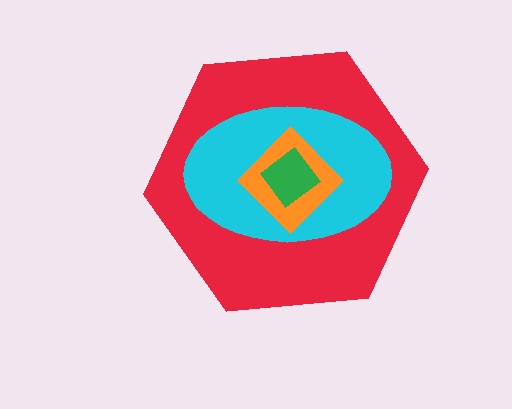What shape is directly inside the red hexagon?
The cyan ellipse.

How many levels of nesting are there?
4.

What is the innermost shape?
The green diamond.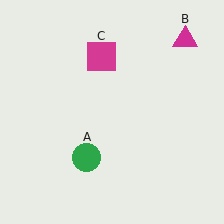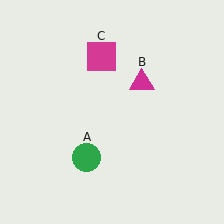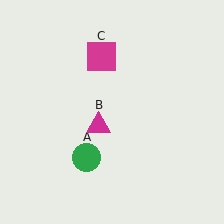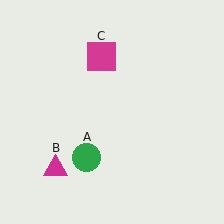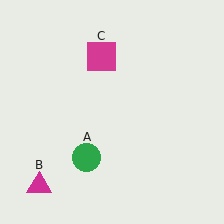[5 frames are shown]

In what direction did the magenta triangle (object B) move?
The magenta triangle (object B) moved down and to the left.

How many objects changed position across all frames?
1 object changed position: magenta triangle (object B).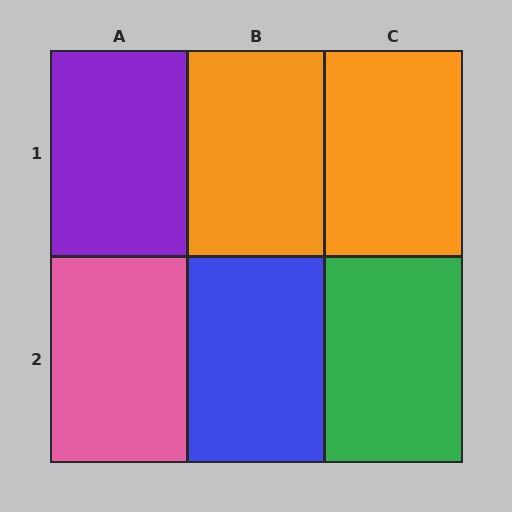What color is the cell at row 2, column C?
Green.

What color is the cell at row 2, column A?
Pink.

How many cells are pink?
1 cell is pink.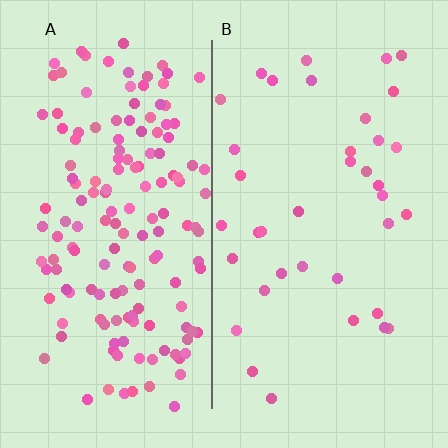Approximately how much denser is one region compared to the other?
Approximately 4.2× — region A over region B.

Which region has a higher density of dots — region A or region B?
A (the left).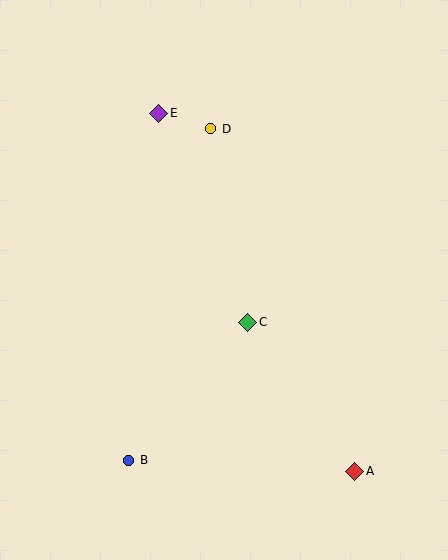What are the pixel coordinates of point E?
Point E is at (159, 113).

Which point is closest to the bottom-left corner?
Point B is closest to the bottom-left corner.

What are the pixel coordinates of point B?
Point B is at (129, 460).